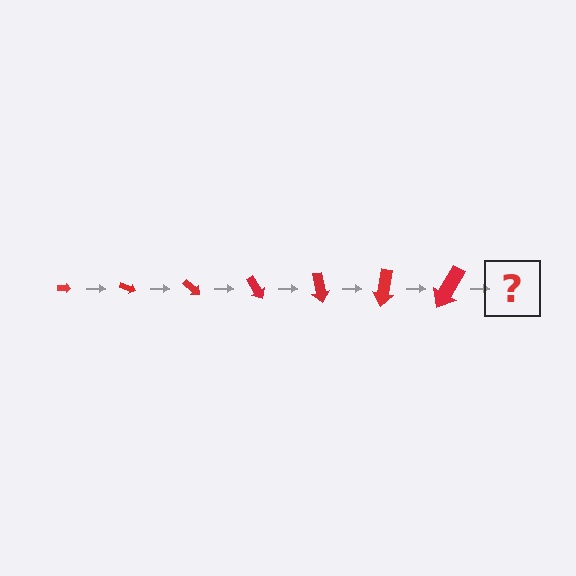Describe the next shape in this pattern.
It should be an arrow, larger than the previous one and rotated 140 degrees from the start.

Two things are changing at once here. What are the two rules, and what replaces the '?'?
The two rules are that the arrow grows larger each step and it rotates 20 degrees each step. The '?' should be an arrow, larger than the previous one and rotated 140 degrees from the start.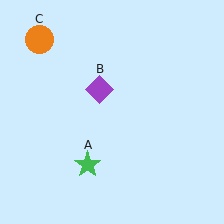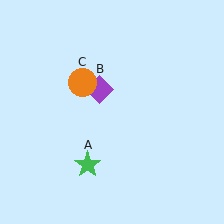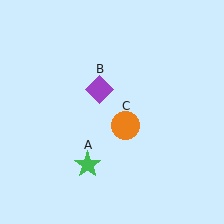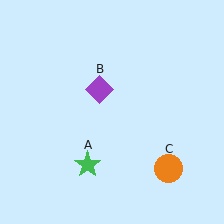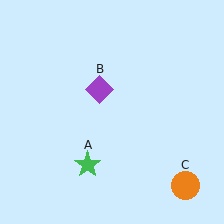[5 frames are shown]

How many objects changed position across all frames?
1 object changed position: orange circle (object C).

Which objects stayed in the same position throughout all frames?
Green star (object A) and purple diamond (object B) remained stationary.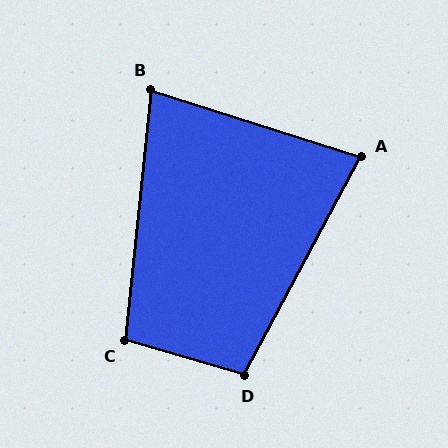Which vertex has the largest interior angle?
D, at approximately 102 degrees.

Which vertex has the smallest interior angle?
B, at approximately 78 degrees.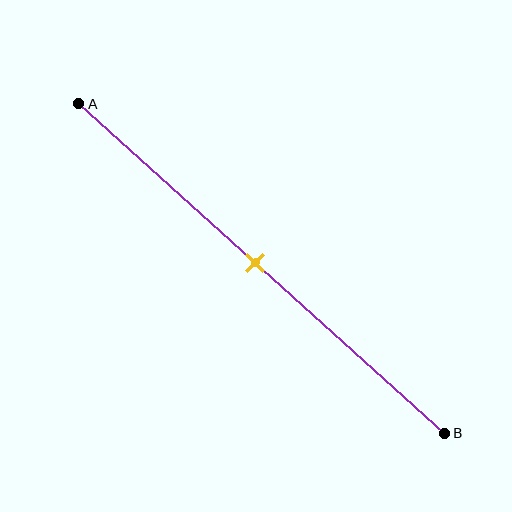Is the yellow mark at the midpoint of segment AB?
Yes, the mark is approximately at the midpoint.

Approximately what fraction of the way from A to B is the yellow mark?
The yellow mark is approximately 50% of the way from A to B.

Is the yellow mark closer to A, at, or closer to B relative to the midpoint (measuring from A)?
The yellow mark is approximately at the midpoint of segment AB.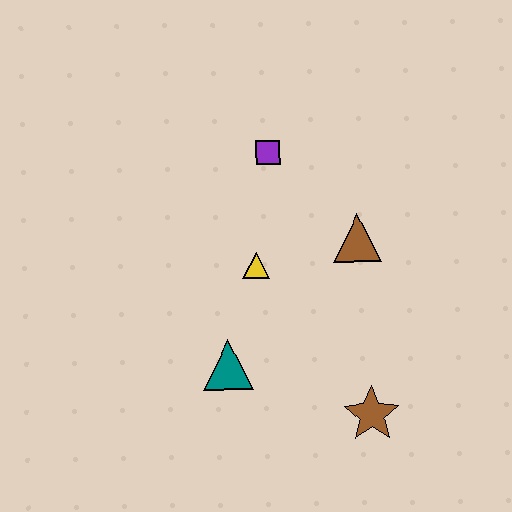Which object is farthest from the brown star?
The purple square is farthest from the brown star.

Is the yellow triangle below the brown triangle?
Yes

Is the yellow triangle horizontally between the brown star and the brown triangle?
No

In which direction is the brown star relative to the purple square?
The brown star is below the purple square.